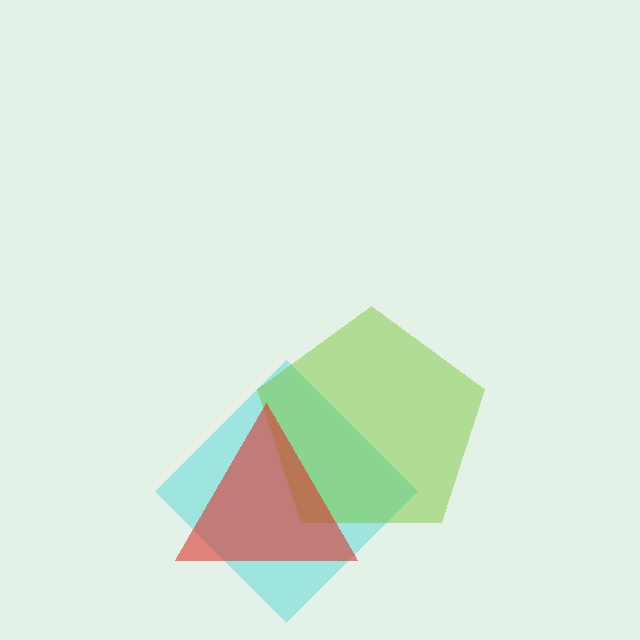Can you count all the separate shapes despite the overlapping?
Yes, there are 3 separate shapes.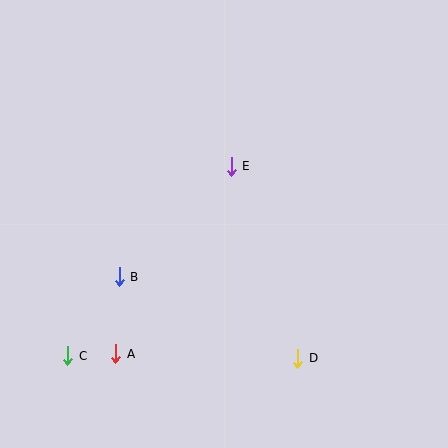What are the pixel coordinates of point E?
Point E is at (231, 167).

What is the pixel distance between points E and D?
The distance between E and D is 203 pixels.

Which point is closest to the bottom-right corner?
Point D is closest to the bottom-right corner.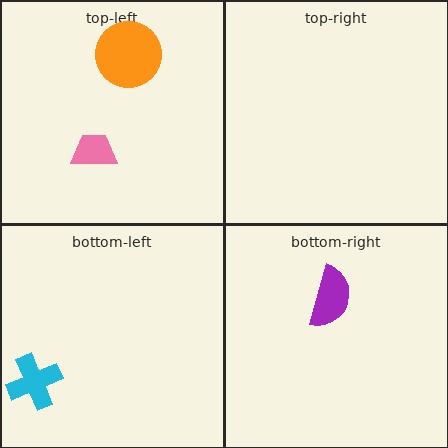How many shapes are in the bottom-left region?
1.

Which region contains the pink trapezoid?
The top-left region.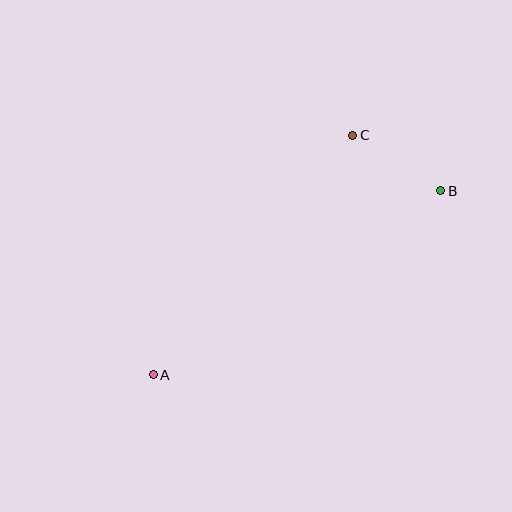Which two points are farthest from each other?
Points A and B are farthest from each other.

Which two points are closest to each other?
Points B and C are closest to each other.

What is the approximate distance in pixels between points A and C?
The distance between A and C is approximately 312 pixels.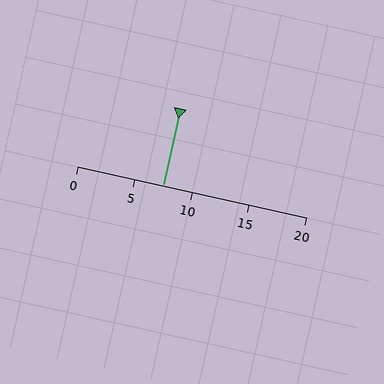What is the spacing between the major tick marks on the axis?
The major ticks are spaced 5 apart.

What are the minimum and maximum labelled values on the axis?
The axis runs from 0 to 20.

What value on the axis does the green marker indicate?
The marker indicates approximately 7.5.